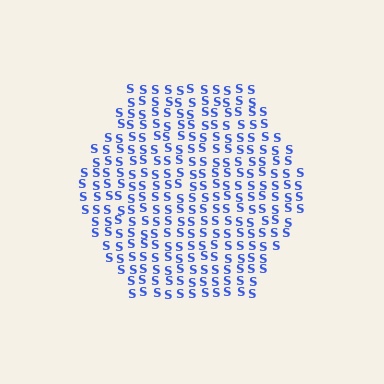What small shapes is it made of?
It is made of small letter S's.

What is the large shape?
The large shape is a hexagon.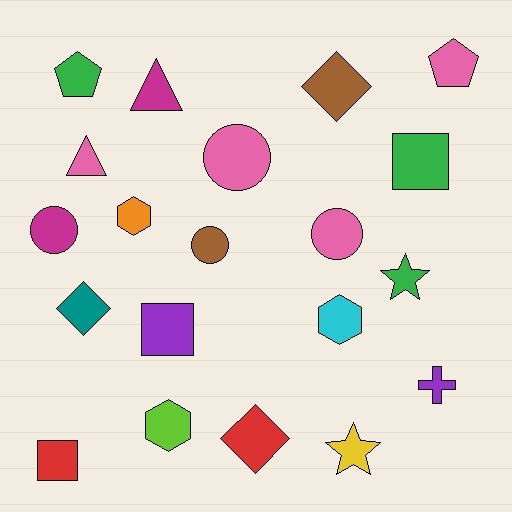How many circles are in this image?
There are 4 circles.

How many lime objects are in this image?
There is 1 lime object.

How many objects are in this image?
There are 20 objects.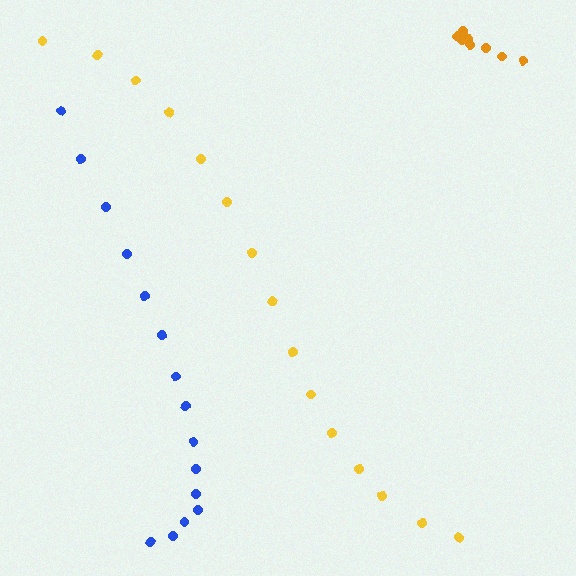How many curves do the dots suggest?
There are 3 distinct paths.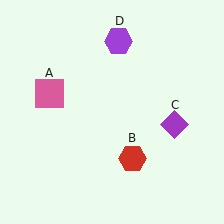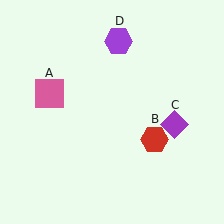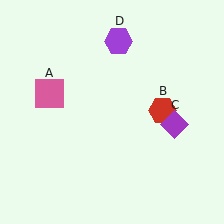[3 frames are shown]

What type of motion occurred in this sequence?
The red hexagon (object B) rotated counterclockwise around the center of the scene.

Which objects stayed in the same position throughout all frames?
Pink square (object A) and purple diamond (object C) and purple hexagon (object D) remained stationary.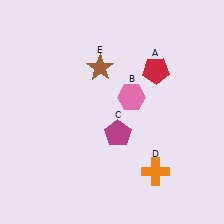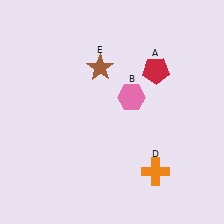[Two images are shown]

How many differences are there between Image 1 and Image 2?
There is 1 difference between the two images.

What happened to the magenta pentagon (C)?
The magenta pentagon (C) was removed in Image 2. It was in the bottom-right area of Image 1.